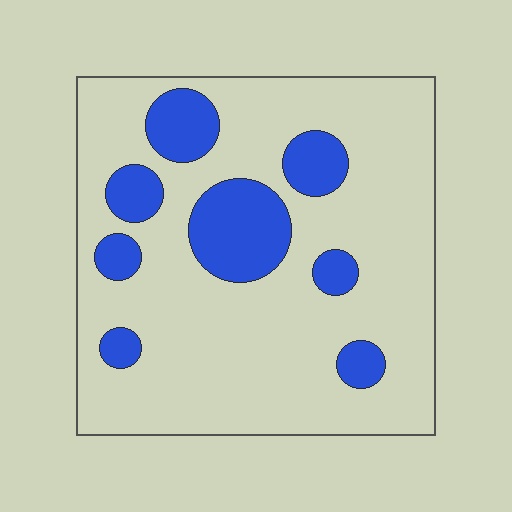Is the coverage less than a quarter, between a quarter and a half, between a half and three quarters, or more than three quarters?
Less than a quarter.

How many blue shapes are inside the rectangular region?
8.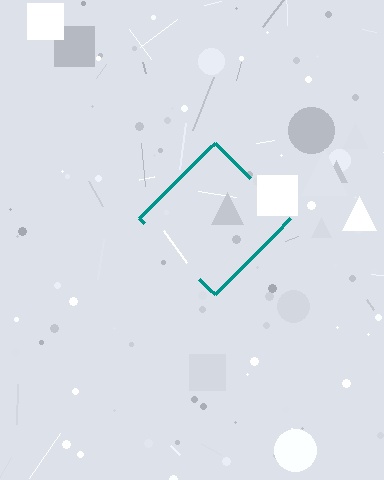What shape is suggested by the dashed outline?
The dashed outline suggests a diamond.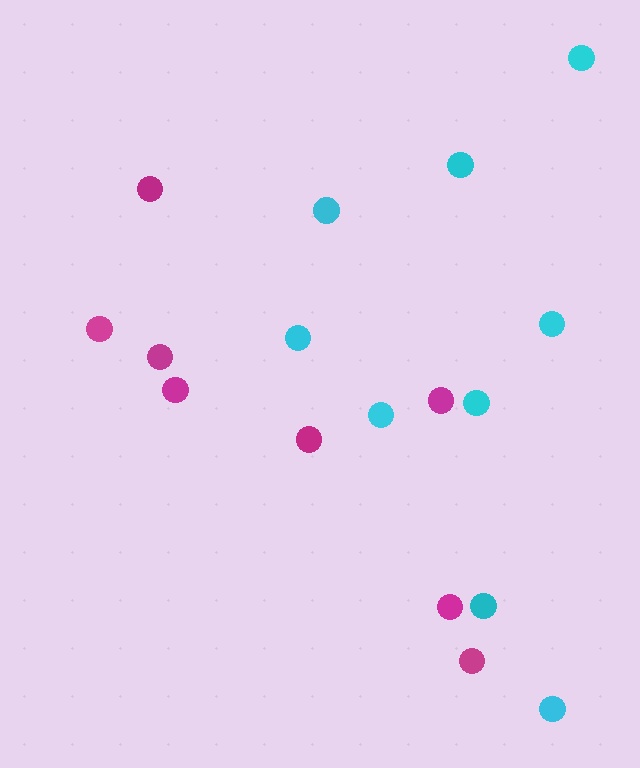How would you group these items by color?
There are 2 groups: one group of cyan circles (9) and one group of magenta circles (8).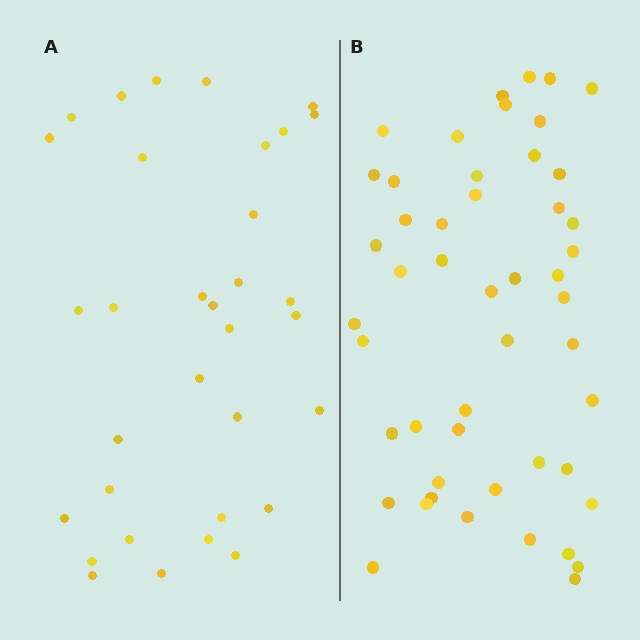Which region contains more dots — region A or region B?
Region B (the right region) has more dots.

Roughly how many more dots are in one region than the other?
Region B has approximately 15 more dots than region A.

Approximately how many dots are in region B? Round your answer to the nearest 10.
About 50 dots. (The exact count is 49, which rounds to 50.)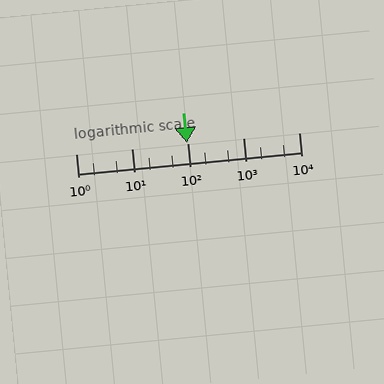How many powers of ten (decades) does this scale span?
The scale spans 4 decades, from 1 to 10000.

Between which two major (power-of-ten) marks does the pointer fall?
The pointer is between 10 and 100.